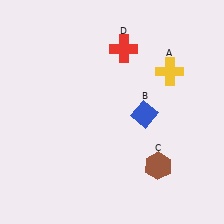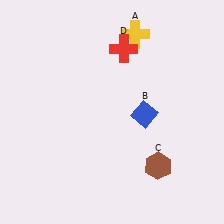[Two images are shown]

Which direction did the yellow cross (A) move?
The yellow cross (A) moved up.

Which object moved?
The yellow cross (A) moved up.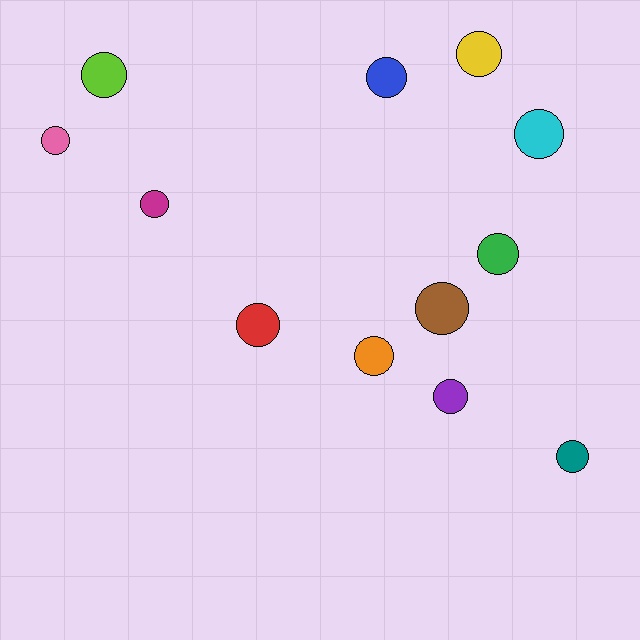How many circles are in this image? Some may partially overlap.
There are 12 circles.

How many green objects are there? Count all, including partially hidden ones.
There is 1 green object.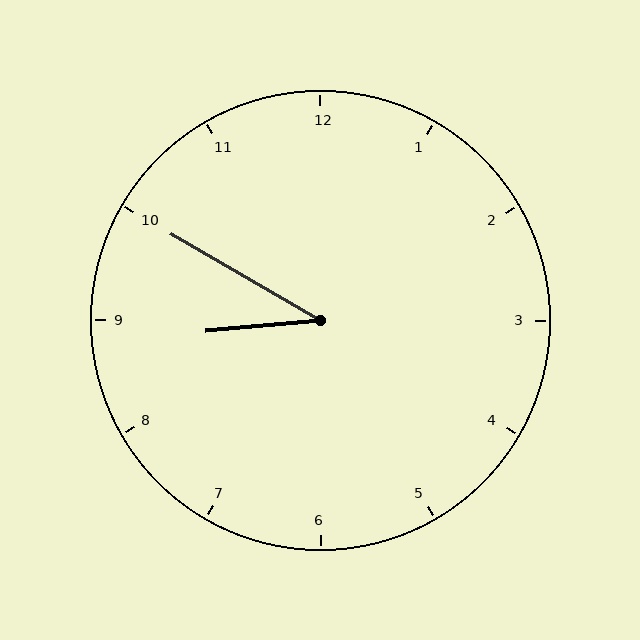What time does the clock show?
8:50.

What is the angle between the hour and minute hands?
Approximately 35 degrees.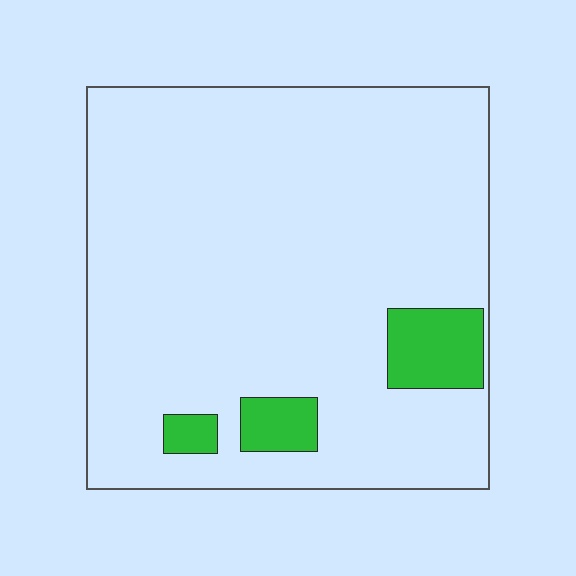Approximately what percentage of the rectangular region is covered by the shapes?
Approximately 10%.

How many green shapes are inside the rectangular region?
3.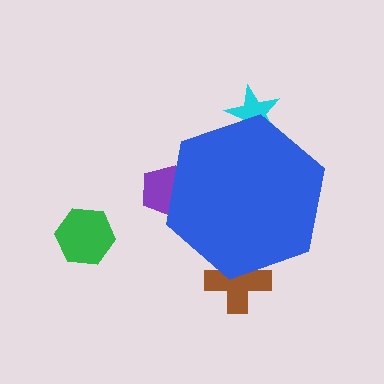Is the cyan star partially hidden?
Yes, the cyan star is partially hidden behind the blue hexagon.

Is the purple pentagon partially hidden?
Yes, the purple pentagon is partially hidden behind the blue hexagon.